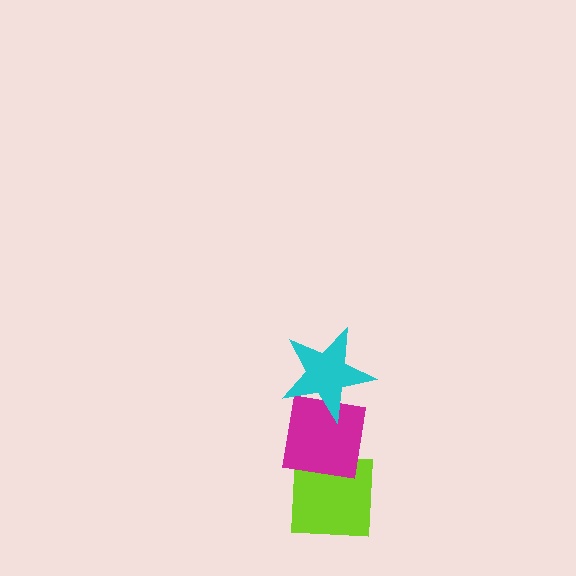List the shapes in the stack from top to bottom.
From top to bottom: the cyan star, the magenta square, the lime square.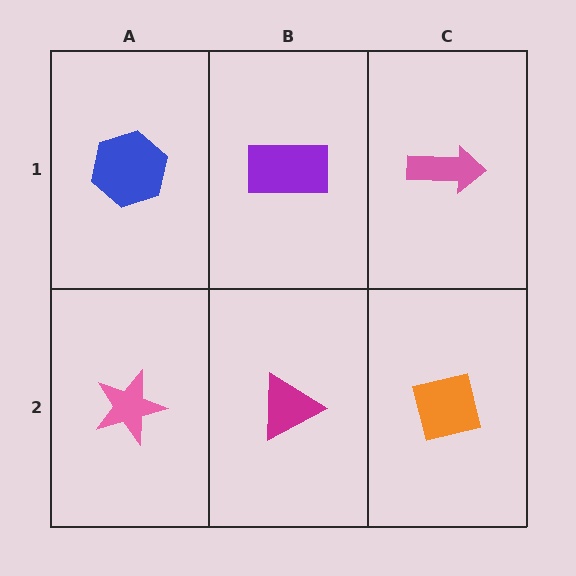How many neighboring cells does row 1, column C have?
2.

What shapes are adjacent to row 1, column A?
A pink star (row 2, column A), a purple rectangle (row 1, column B).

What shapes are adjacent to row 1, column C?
An orange square (row 2, column C), a purple rectangle (row 1, column B).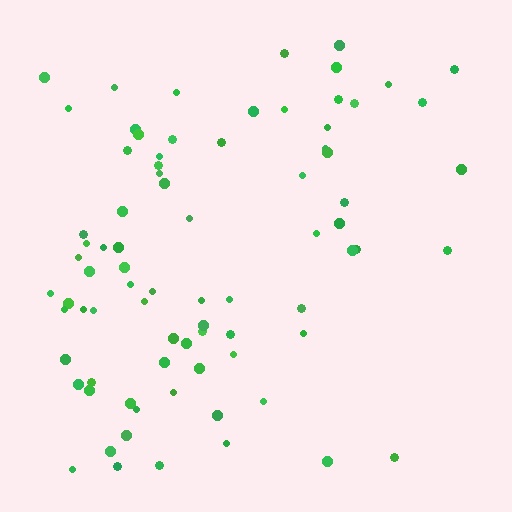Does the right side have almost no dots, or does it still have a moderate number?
Still a moderate number, just noticeably fewer than the left.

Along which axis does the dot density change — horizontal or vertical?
Horizontal.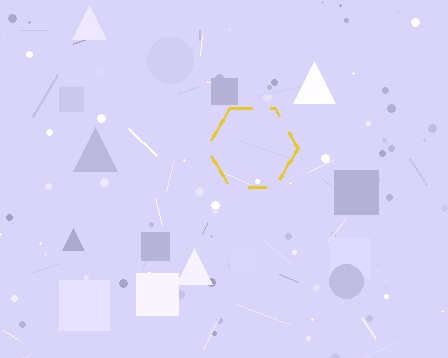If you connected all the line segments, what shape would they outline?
They would outline a hexagon.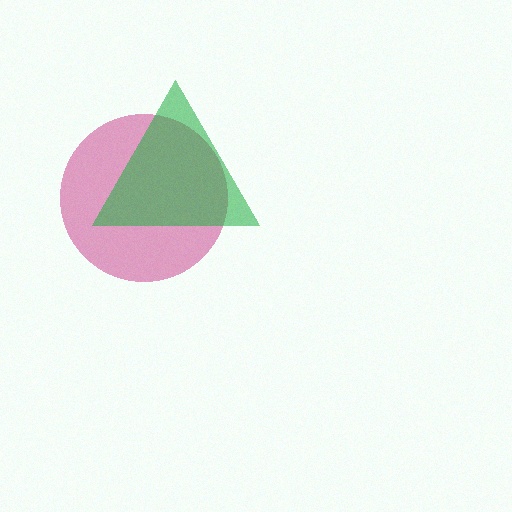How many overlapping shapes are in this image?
There are 2 overlapping shapes in the image.